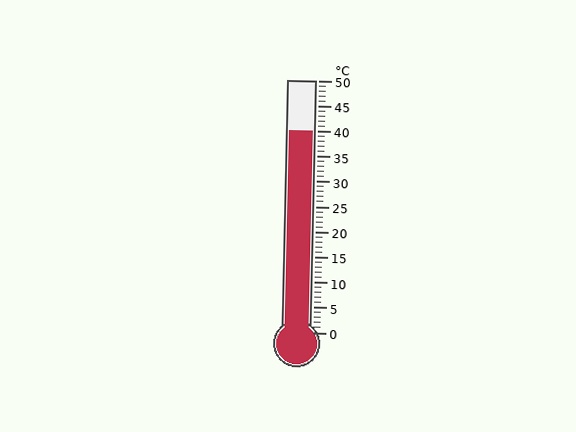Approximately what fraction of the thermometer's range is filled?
The thermometer is filled to approximately 80% of its range.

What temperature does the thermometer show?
The thermometer shows approximately 40°C.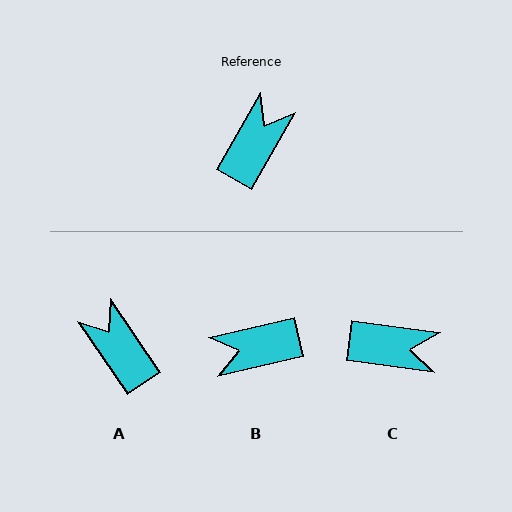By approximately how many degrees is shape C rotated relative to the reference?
Approximately 68 degrees clockwise.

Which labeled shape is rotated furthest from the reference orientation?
B, about 133 degrees away.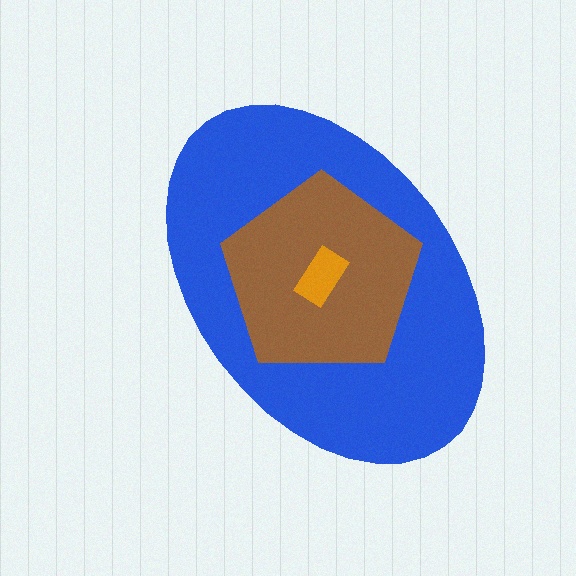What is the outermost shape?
The blue ellipse.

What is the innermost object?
The orange rectangle.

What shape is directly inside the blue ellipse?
The brown pentagon.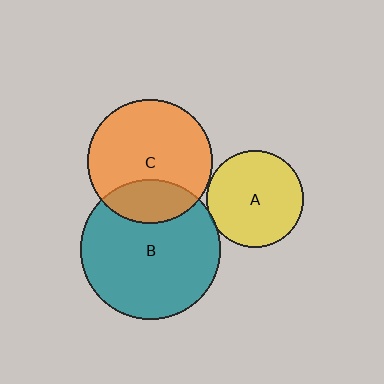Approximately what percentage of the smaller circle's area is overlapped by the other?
Approximately 5%.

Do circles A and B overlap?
Yes.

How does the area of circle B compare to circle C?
Approximately 1.3 times.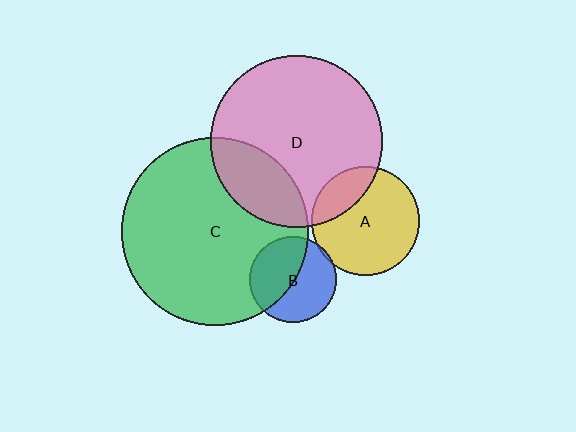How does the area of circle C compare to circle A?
Approximately 3.0 times.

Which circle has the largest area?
Circle C (green).